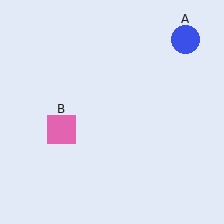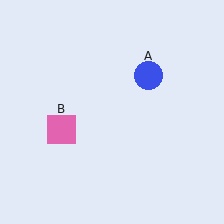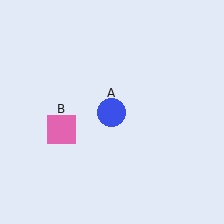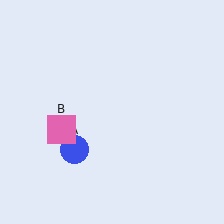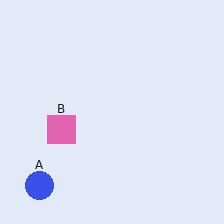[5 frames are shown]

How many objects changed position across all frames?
1 object changed position: blue circle (object A).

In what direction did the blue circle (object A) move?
The blue circle (object A) moved down and to the left.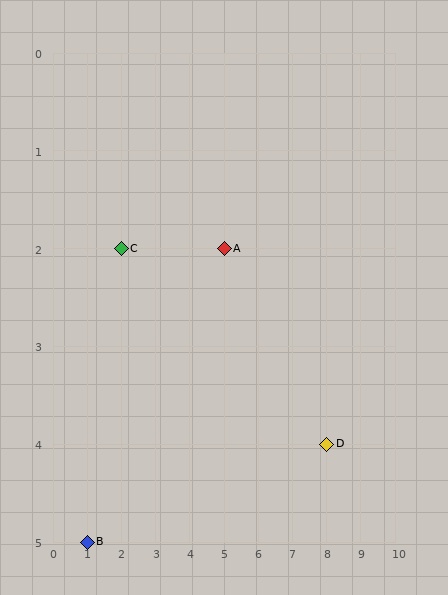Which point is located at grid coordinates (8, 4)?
Point D is at (8, 4).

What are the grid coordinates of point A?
Point A is at grid coordinates (5, 2).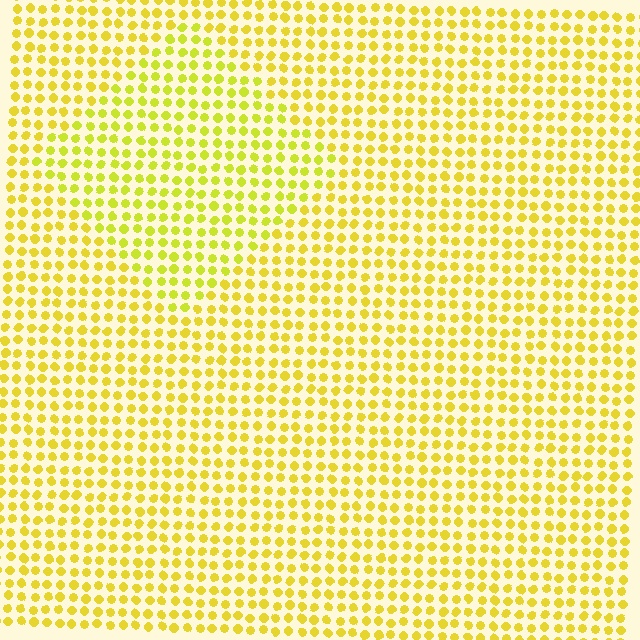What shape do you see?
I see a diamond.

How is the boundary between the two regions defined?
The boundary is defined purely by a slight shift in hue (about 15 degrees). Spacing, size, and orientation are identical on both sides.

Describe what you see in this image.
The image is filled with small yellow elements in a uniform arrangement. A diamond-shaped region is visible where the elements are tinted to a slightly different hue, forming a subtle color boundary.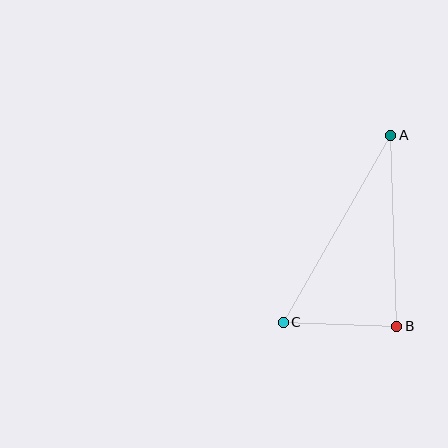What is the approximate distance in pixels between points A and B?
The distance between A and B is approximately 191 pixels.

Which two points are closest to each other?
Points B and C are closest to each other.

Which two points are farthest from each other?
Points A and C are farthest from each other.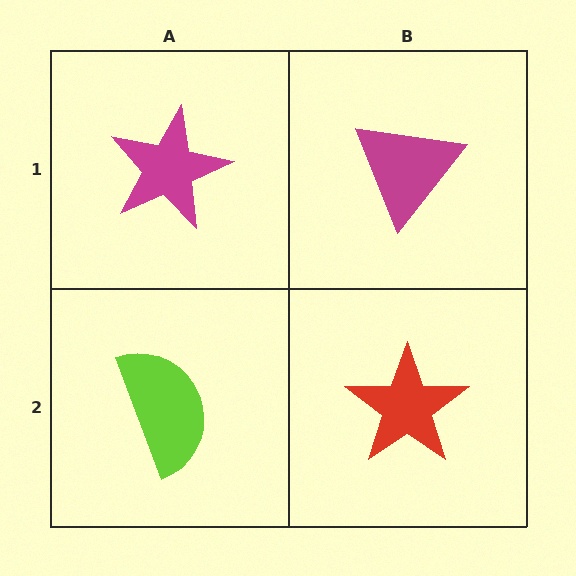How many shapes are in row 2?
2 shapes.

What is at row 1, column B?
A magenta triangle.